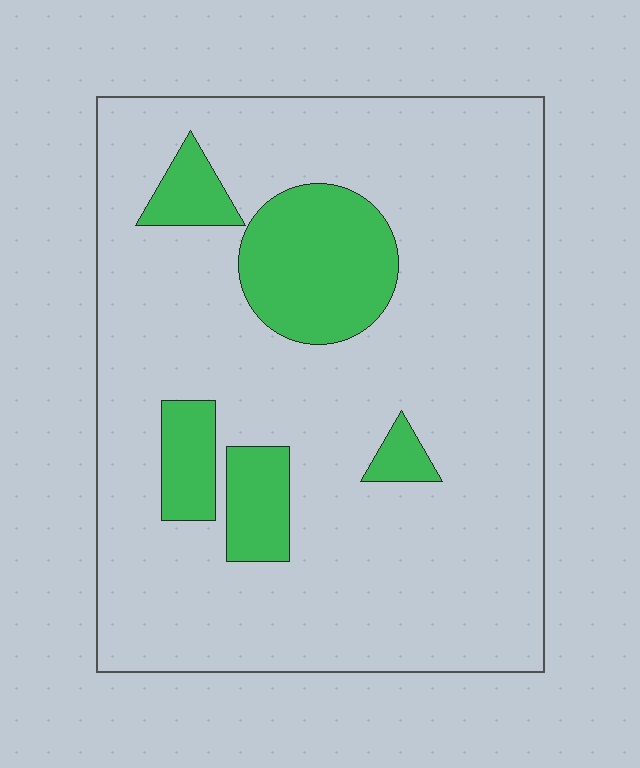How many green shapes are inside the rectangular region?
5.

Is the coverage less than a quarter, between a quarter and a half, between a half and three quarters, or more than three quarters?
Less than a quarter.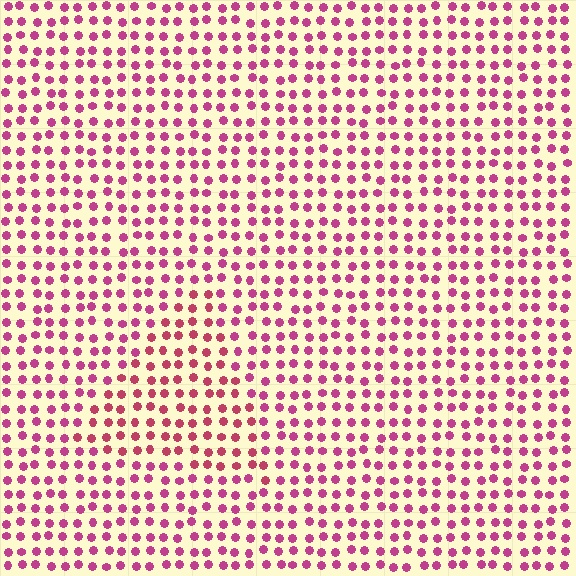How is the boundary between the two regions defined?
The boundary is defined purely by a slight shift in hue (about 20 degrees). Spacing, size, and orientation are identical on both sides.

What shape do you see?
I see a triangle.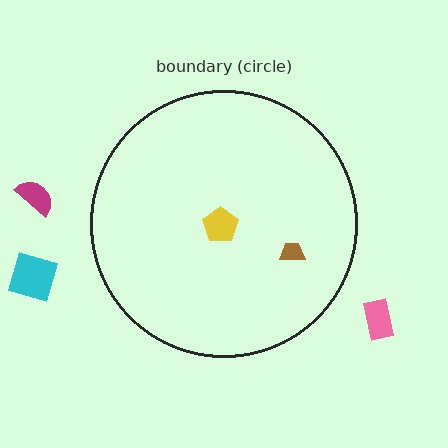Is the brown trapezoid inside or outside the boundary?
Inside.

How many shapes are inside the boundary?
2 inside, 3 outside.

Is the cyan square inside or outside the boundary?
Outside.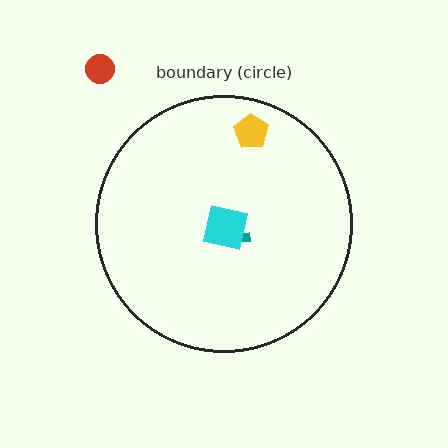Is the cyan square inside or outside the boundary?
Inside.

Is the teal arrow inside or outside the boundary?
Inside.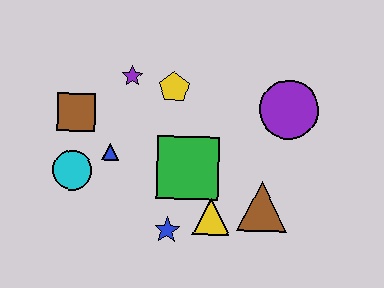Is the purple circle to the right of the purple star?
Yes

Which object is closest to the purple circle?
The brown triangle is closest to the purple circle.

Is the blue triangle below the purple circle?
Yes